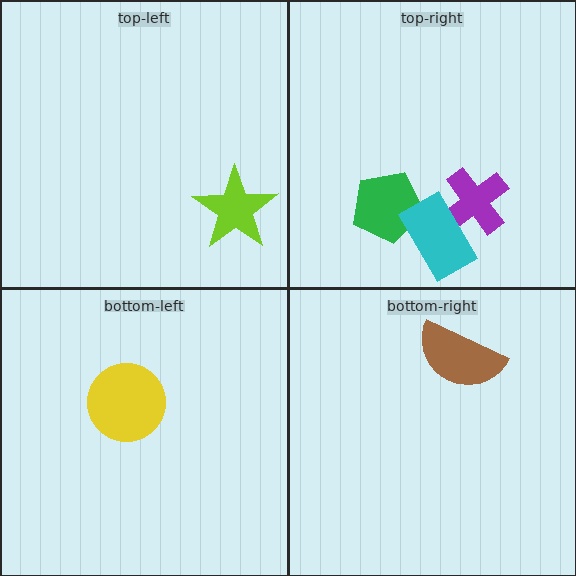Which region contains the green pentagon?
The top-right region.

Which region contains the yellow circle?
The bottom-left region.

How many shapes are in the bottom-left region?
1.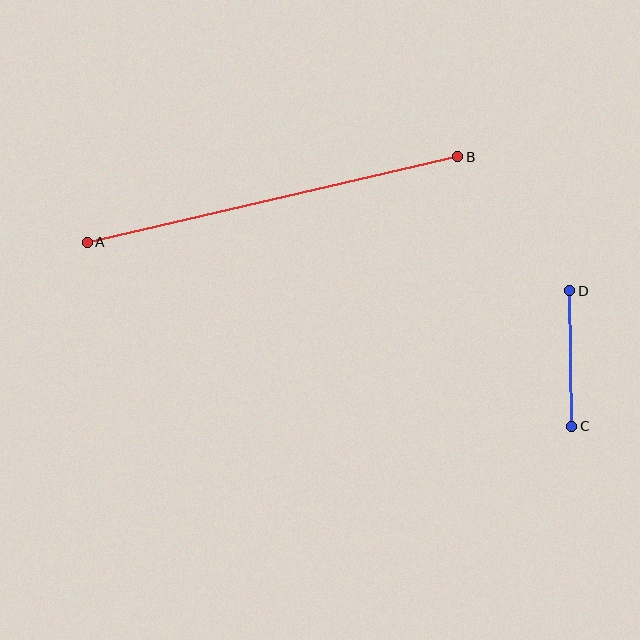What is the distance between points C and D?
The distance is approximately 136 pixels.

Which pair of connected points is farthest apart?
Points A and B are farthest apart.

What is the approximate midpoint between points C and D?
The midpoint is at approximately (571, 359) pixels.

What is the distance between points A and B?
The distance is approximately 380 pixels.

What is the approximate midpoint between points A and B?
The midpoint is at approximately (273, 199) pixels.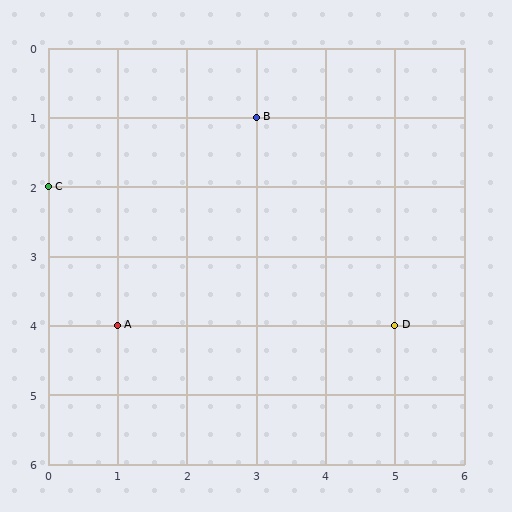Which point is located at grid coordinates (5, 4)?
Point D is at (5, 4).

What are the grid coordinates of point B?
Point B is at grid coordinates (3, 1).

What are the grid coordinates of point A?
Point A is at grid coordinates (1, 4).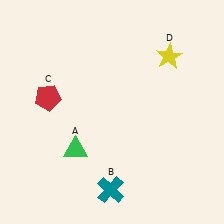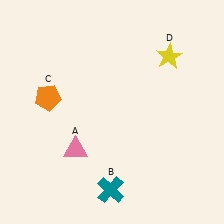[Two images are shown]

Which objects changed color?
A changed from green to pink. C changed from red to orange.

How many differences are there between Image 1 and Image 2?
There are 2 differences between the two images.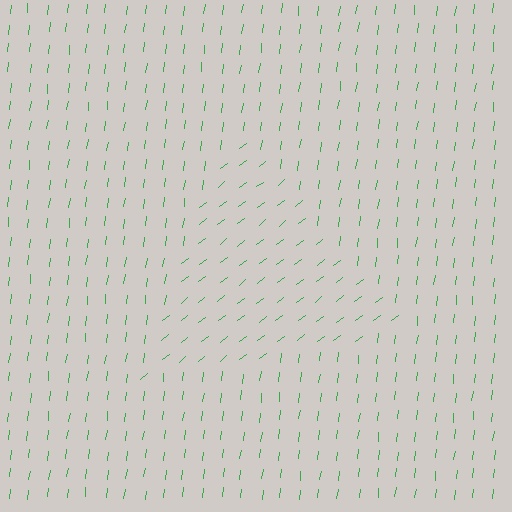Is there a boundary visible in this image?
Yes, there is a texture boundary formed by a change in line orientation.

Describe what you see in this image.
The image is filled with small green line segments. A triangle region in the image has lines oriented differently from the surrounding lines, creating a visible texture boundary.